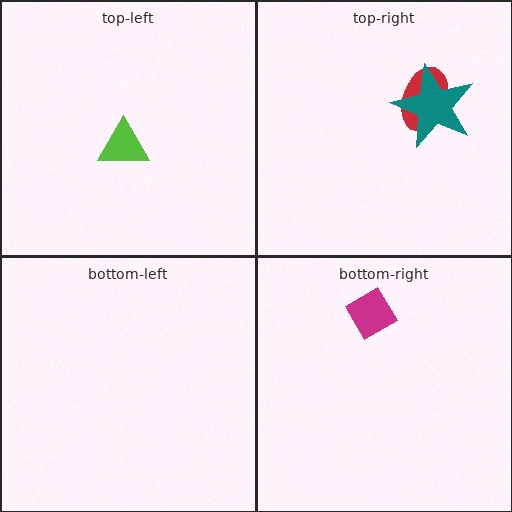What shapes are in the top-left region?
The lime triangle.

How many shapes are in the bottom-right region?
1.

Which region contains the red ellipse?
The top-right region.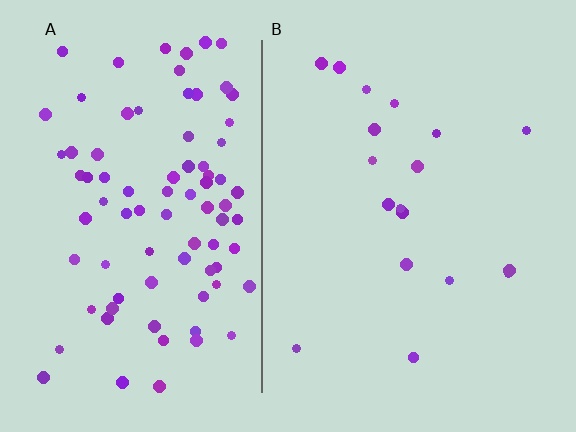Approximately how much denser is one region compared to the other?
Approximately 4.8× — region A over region B.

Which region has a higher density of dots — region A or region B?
A (the left).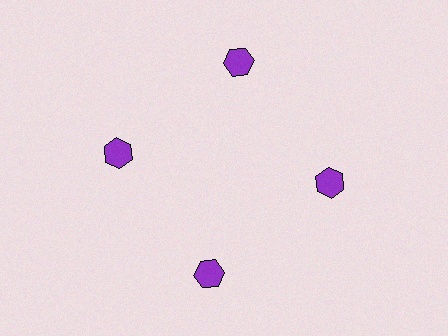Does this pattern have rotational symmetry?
Yes, this pattern has 4-fold rotational symmetry. It looks the same after rotating 90 degrees around the center.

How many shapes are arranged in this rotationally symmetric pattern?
There are 4 shapes, arranged in 4 groups of 1.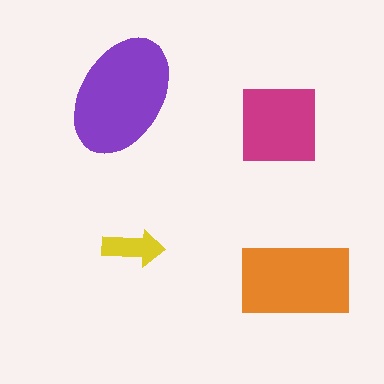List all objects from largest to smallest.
The purple ellipse, the orange rectangle, the magenta square, the yellow arrow.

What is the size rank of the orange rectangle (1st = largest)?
2nd.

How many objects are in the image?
There are 4 objects in the image.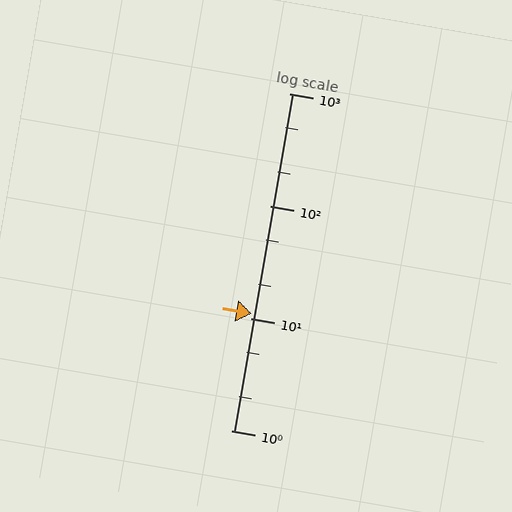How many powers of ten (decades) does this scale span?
The scale spans 3 decades, from 1 to 1000.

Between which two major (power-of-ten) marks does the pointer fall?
The pointer is between 10 and 100.